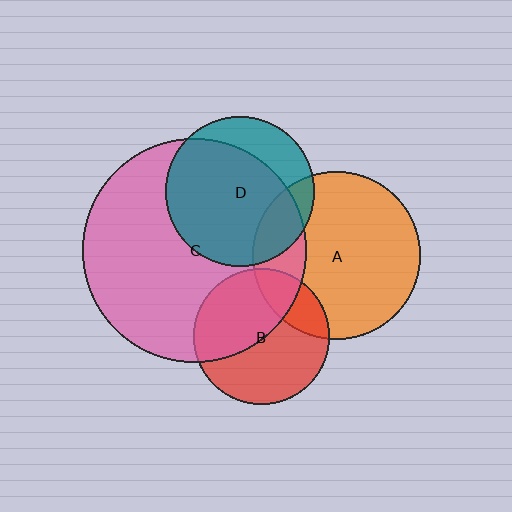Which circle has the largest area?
Circle C (pink).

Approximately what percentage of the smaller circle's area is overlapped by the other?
Approximately 20%.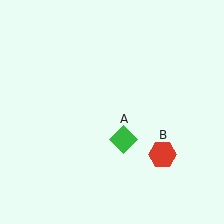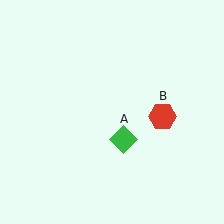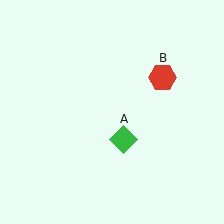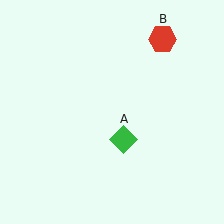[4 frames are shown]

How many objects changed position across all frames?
1 object changed position: red hexagon (object B).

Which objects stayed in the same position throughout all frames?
Green diamond (object A) remained stationary.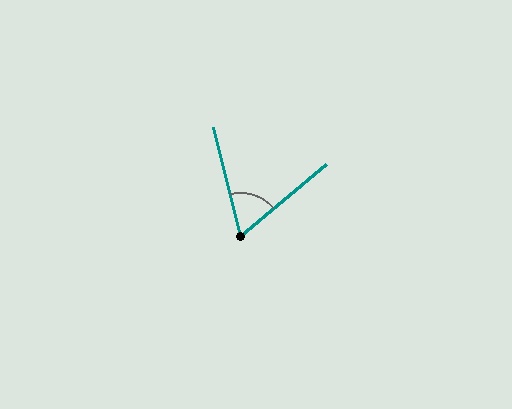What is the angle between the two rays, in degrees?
Approximately 64 degrees.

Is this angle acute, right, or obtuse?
It is acute.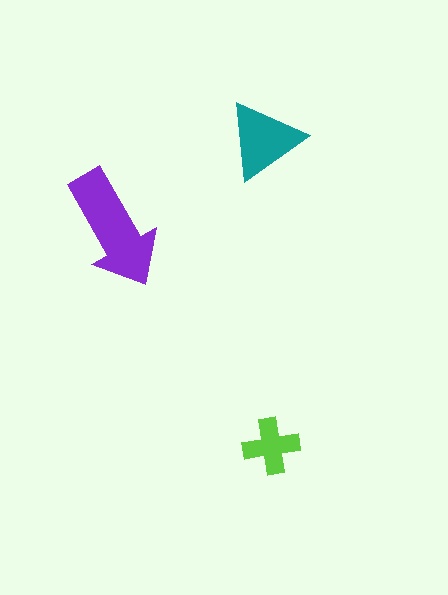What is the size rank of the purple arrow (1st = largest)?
1st.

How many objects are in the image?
There are 3 objects in the image.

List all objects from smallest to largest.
The lime cross, the teal triangle, the purple arrow.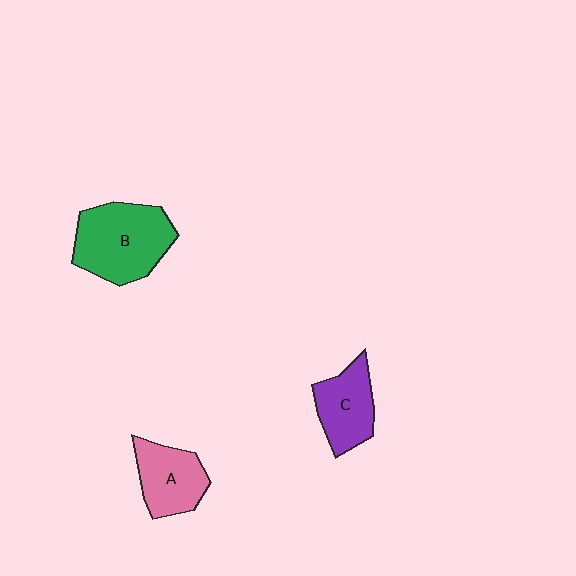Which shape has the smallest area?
Shape C (purple).